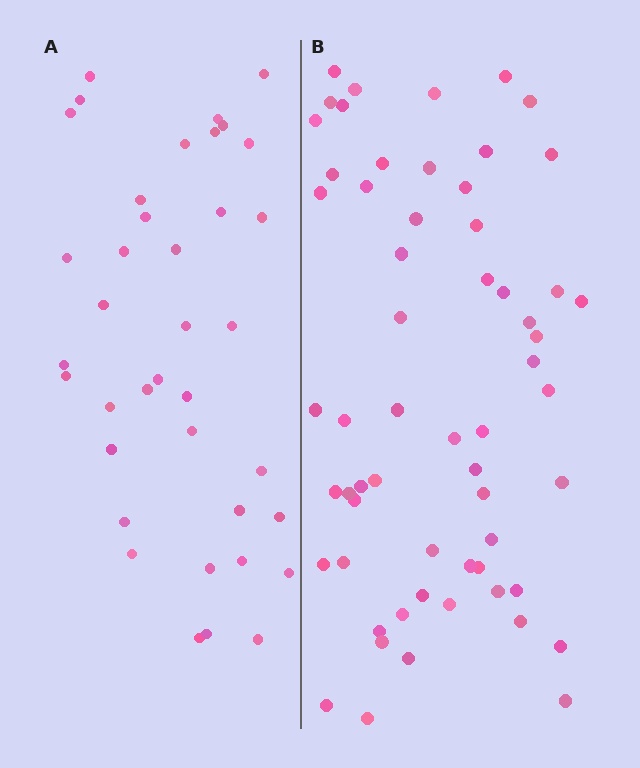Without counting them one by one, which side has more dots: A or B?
Region B (the right region) has more dots.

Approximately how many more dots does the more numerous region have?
Region B has approximately 20 more dots than region A.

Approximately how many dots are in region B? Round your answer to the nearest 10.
About 60 dots.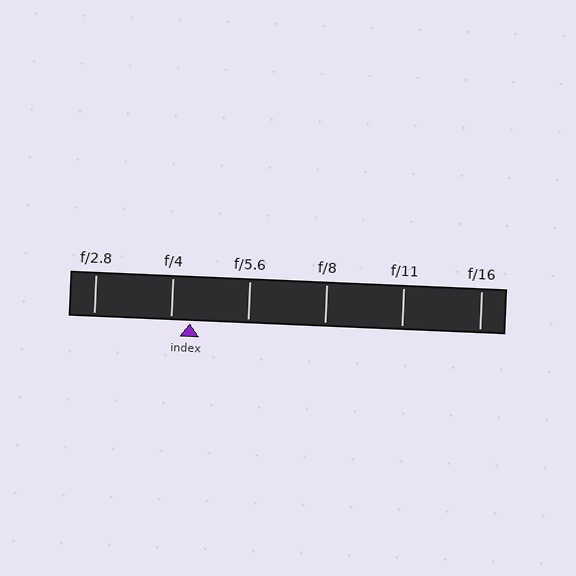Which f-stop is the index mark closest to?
The index mark is closest to f/4.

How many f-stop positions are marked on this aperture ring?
There are 6 f-stop positions marked.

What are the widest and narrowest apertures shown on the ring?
The widest aperture shown is f/2.8 and the narrowest is f/16.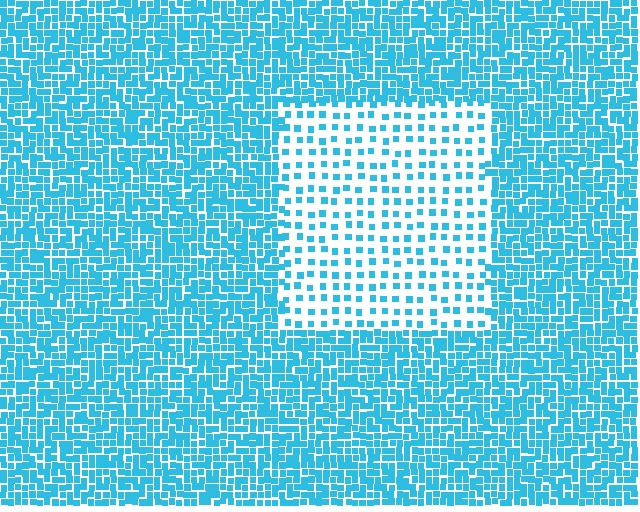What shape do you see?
I see a rectangle.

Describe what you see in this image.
The image contains small cyan elements arranged at two different densities. A rectangle-shaped region is visible where the elements are less densely packed than the surrounding area.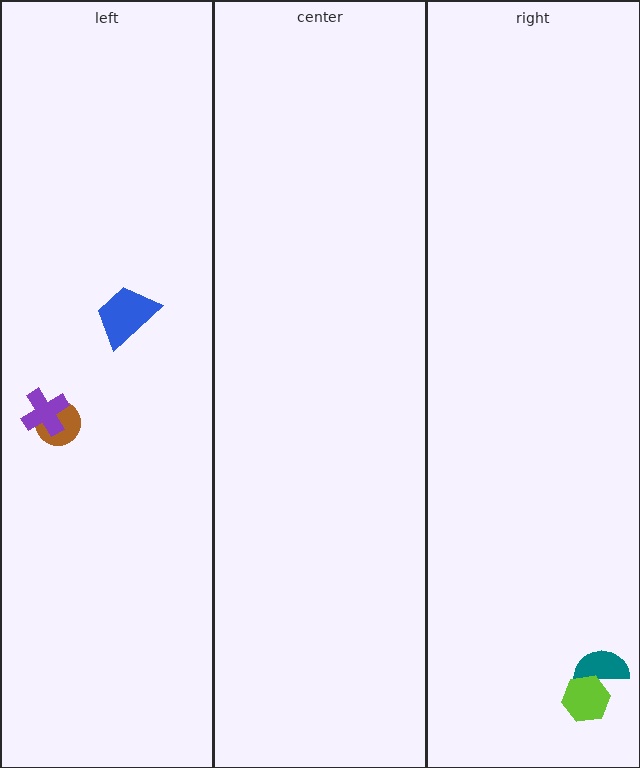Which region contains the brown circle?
The left region.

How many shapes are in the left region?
3.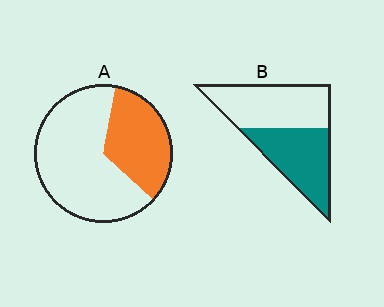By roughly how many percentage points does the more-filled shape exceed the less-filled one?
By roughly 15 percentage points (B over A).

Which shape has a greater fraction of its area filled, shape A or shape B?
Shape B.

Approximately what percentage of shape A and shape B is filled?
A is approximately 35% and B is approximately 45%.